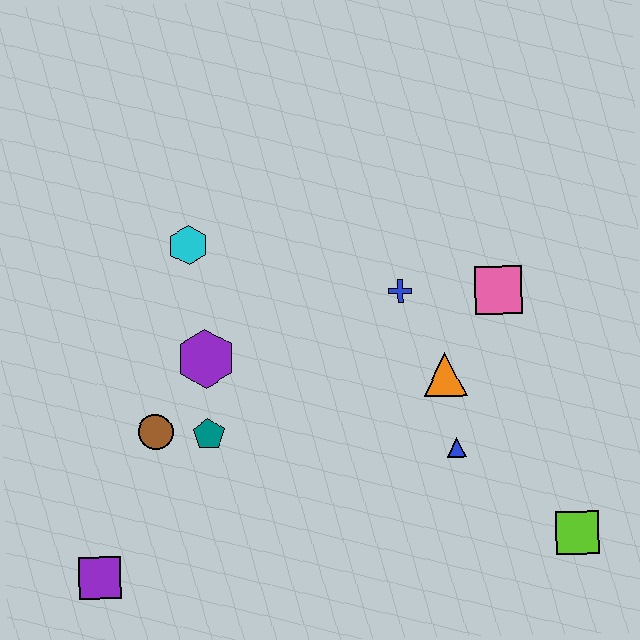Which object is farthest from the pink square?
The purple square is farthest from the pink square.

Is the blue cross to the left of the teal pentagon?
No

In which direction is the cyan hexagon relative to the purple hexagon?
The cyan hexagon is above the purple hexagon.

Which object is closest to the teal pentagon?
The brown circle is closest to the teal pentagon.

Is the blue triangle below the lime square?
No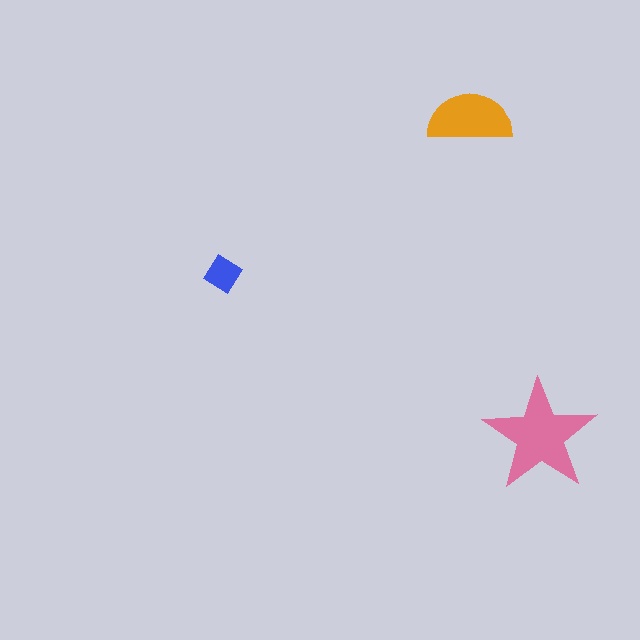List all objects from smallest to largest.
The blue diamond, the orange semicircle, the pink star.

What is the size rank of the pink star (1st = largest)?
1st.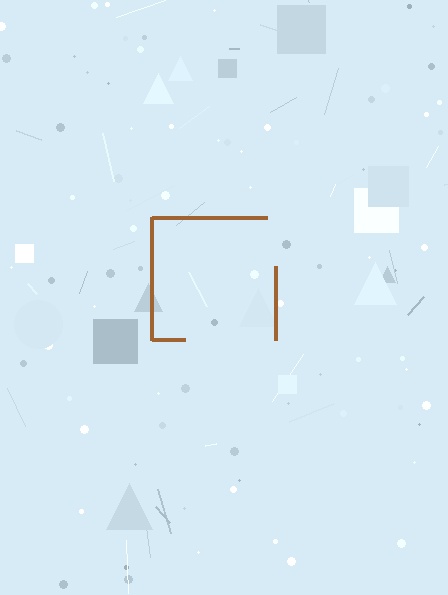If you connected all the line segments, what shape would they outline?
They would outline a square.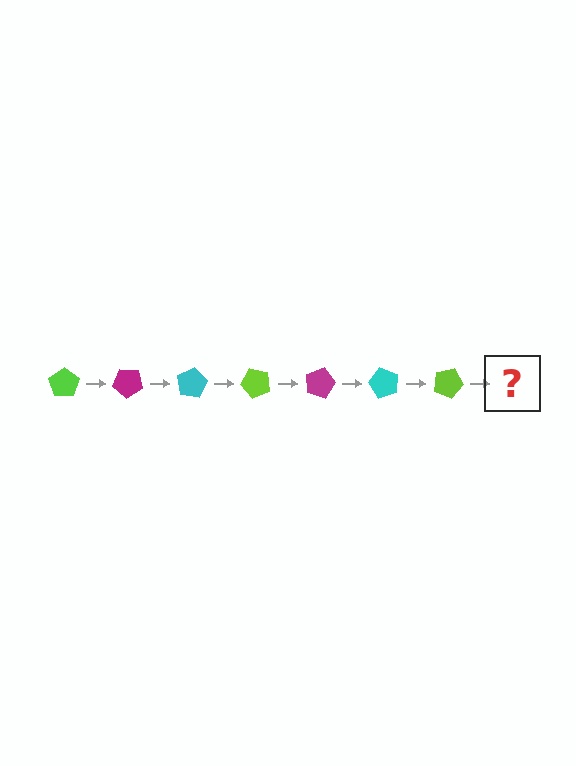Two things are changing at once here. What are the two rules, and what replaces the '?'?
The two rules are that it rotates 40 degrees each step and the color cycles through lime, magenta, and cyan. The '?' should be a magenta pentagon, rotated 280 degrees from the start.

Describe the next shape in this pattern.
It should be a magenta pentagon, rotated 280 degrees from the start.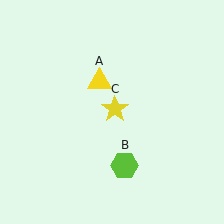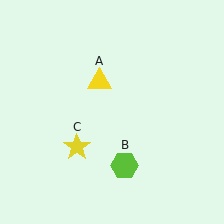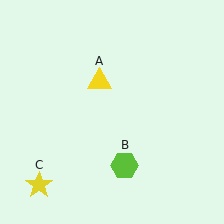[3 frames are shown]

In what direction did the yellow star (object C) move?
The yellow star (object C) moved down and to the left.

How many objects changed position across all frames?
1 object changed position: yellow star (object C).